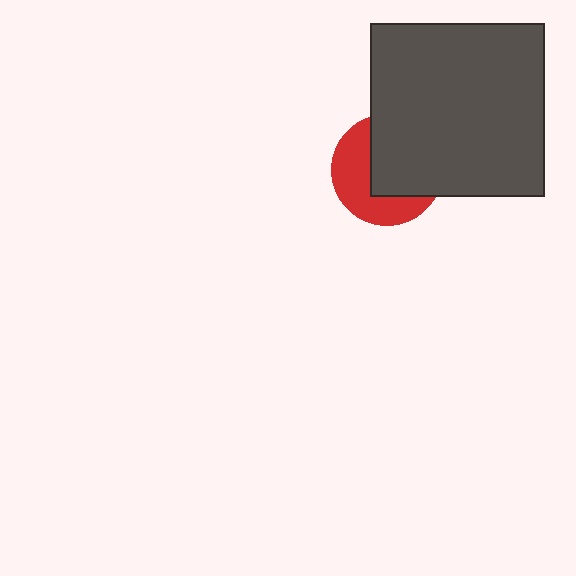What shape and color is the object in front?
The object in front is a dark gray square.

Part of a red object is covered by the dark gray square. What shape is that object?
It is a circle.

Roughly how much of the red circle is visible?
About half of it is visible (roughly 45%).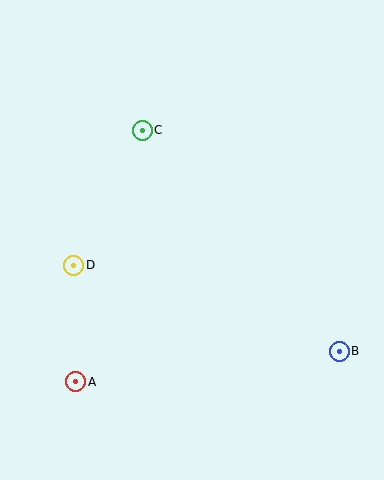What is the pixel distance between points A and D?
The distance between A and D is 117 pixels.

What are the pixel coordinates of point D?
Point D is at (74, 265).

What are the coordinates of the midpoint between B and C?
The midpoint between B and C is at (241, 241).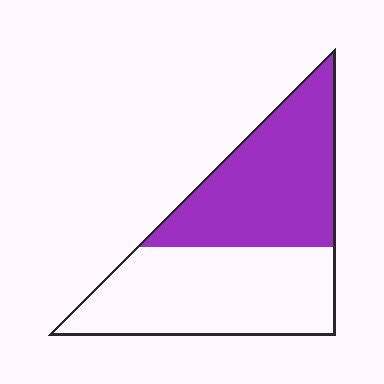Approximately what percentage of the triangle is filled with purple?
Approximately 50%.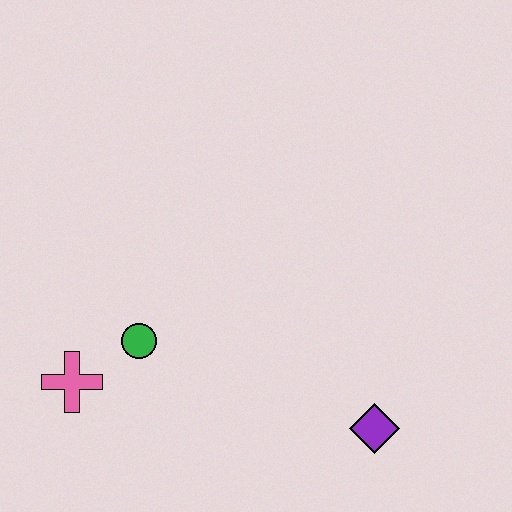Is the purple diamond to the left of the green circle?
No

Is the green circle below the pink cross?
No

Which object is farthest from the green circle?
The purple diamond is farthest from the green circle.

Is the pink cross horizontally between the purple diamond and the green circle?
No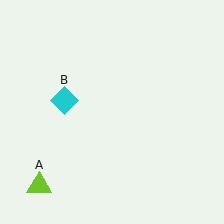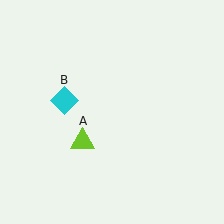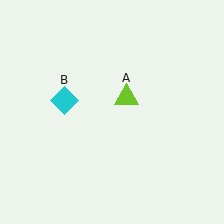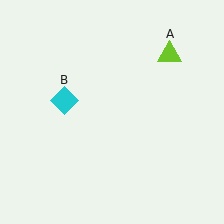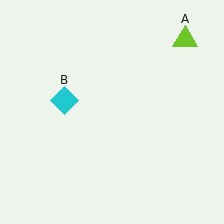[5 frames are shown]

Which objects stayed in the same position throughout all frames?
Cyan diamond (object B) remained stationary.